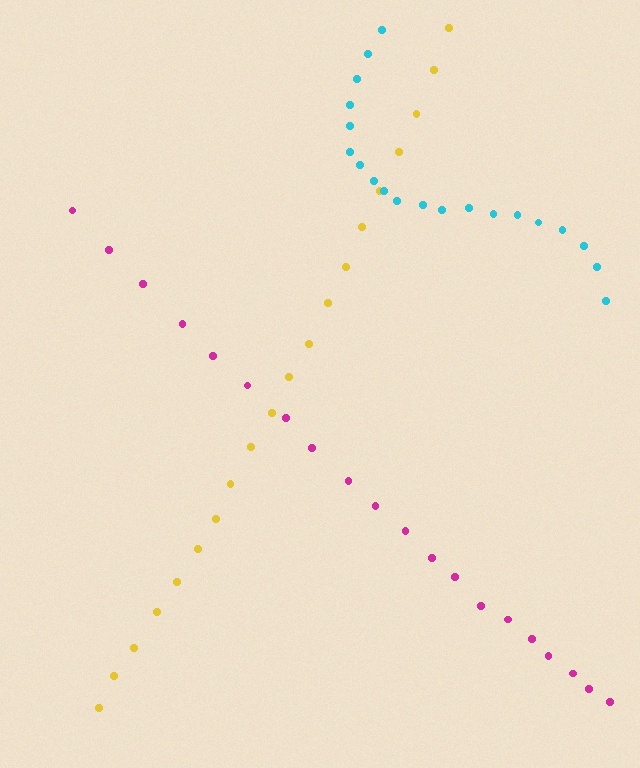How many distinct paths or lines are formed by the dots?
There are 3 distinct paths.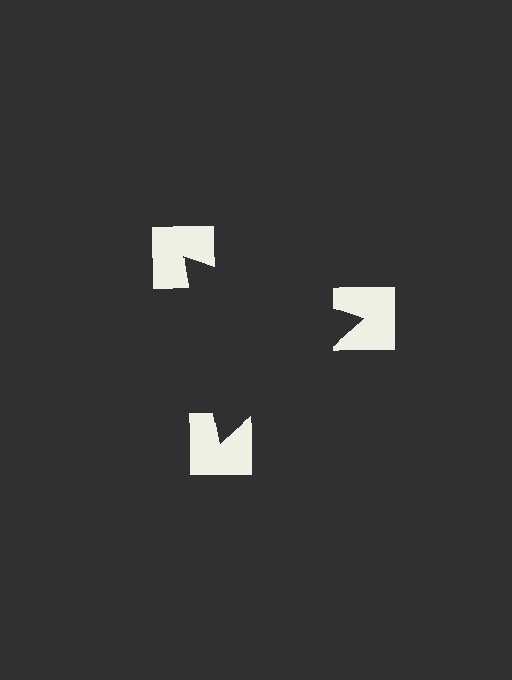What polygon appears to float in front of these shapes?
An illusory triangle — its edges are inferred from the aligned wedge cuts in the notched squares, not physically drawn.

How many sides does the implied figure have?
3 sides.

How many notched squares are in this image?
There are 3 — one at each vertex of the illusory triangle.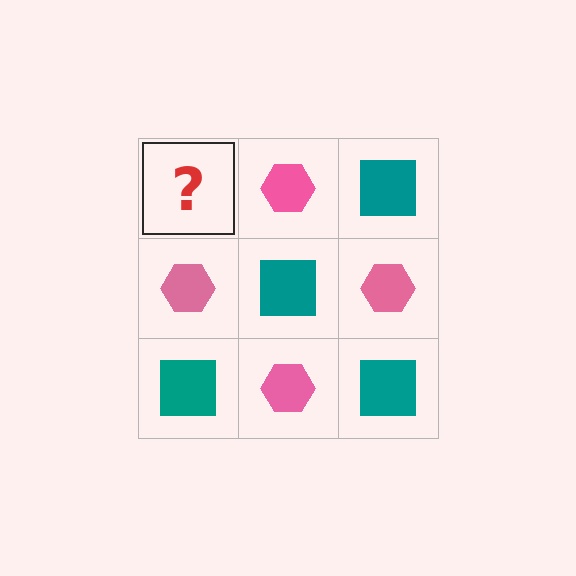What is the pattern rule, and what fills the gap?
The rule is that it alternates teal square and pink hexagon in a checkerboard pattern. The gap should be filled with a teal square.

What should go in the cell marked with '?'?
The missing cell should contain a teal square.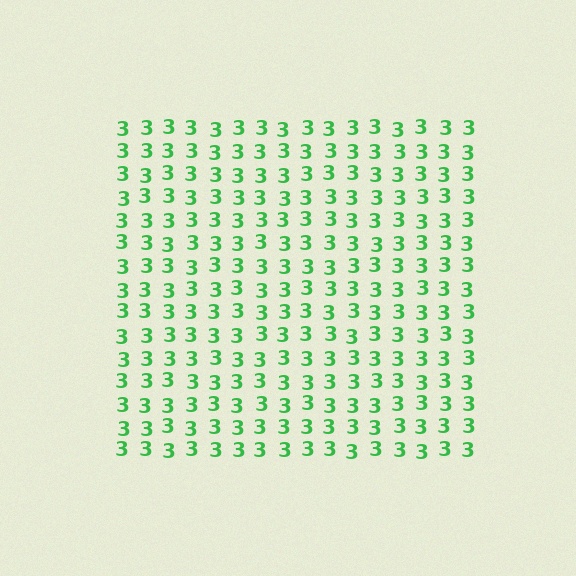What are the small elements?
The small elements are digit 3's.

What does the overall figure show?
The overall figure shows a square.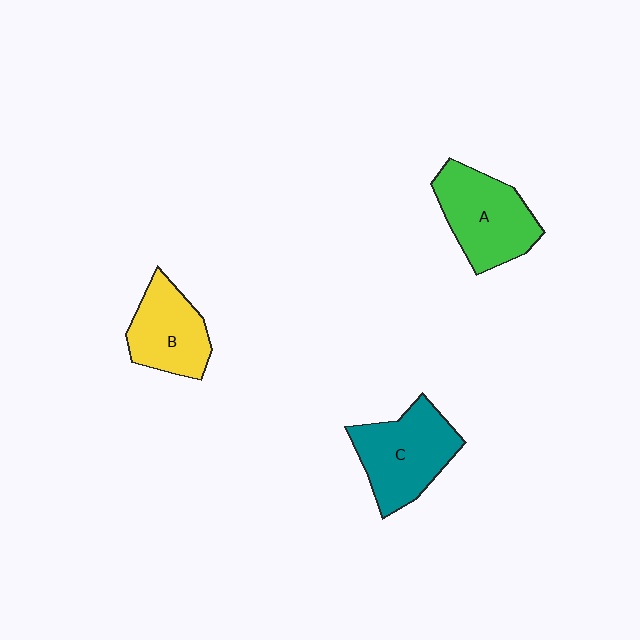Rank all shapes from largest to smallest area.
From largest to smallest: C (teal), A (green), B (yellow).